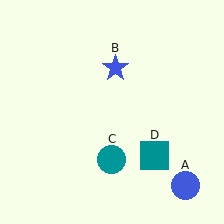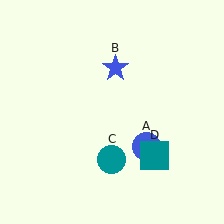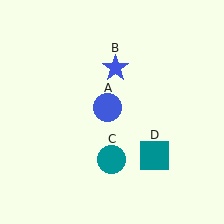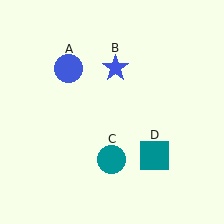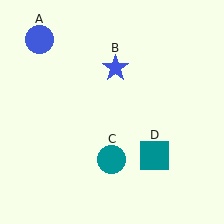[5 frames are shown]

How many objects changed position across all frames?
1 object changed position: blue circle (object A).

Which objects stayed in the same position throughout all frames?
Blue star (object B) and teal circle (object C) and teal square (object D) remained stationary.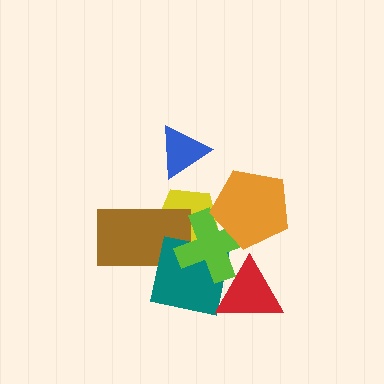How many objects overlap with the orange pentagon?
2 objects overlap with the orange pentagon.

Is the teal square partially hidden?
Yes, it is partially covered by another shape.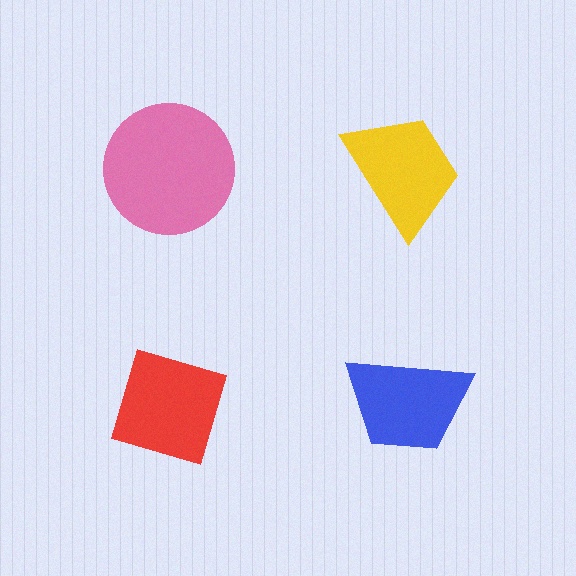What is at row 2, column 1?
A red diamond.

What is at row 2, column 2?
A blue trapezoid.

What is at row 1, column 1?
A pink circle.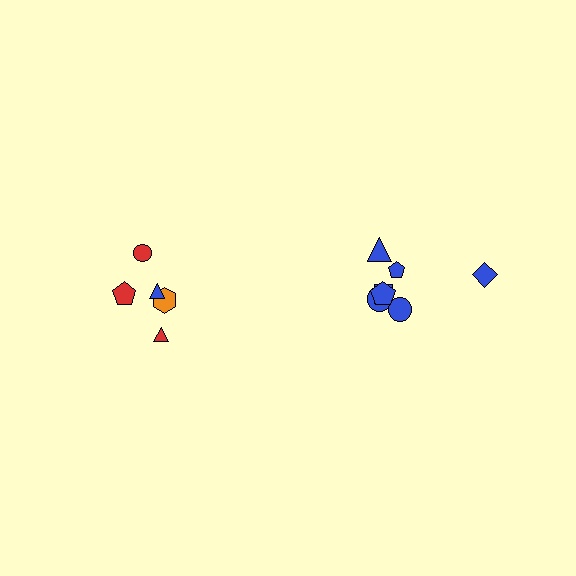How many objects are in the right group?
There are 7 objects.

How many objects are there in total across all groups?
There are 12 objects.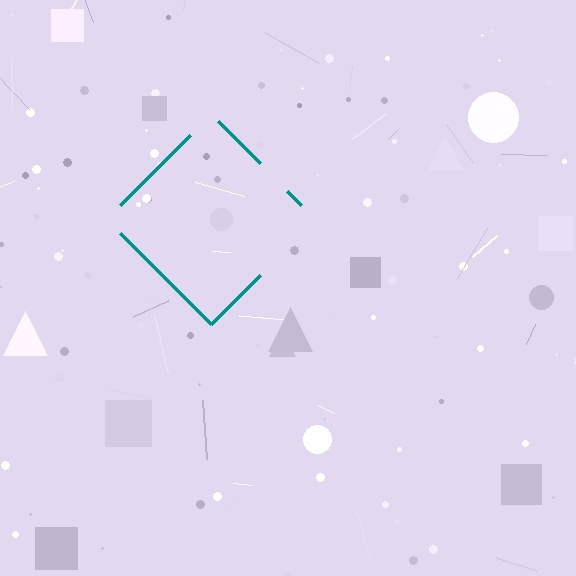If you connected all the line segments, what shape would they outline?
They would outline a diamond.